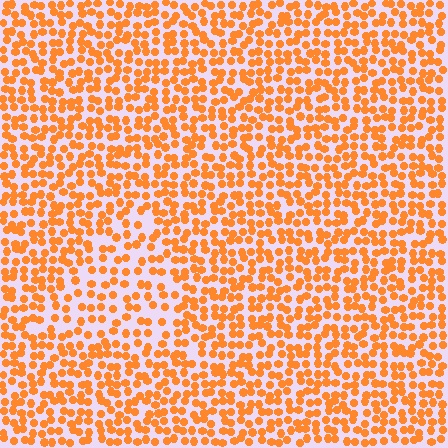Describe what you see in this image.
The image contains small orange elements arranged at two different densities. A triangle-shaped region is visible where the elements are less densely packed than the surrounding area.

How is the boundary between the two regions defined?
The boundary is defined by a change in element density (approximately 1.6x ratio). All elements are the same color, size, and shape.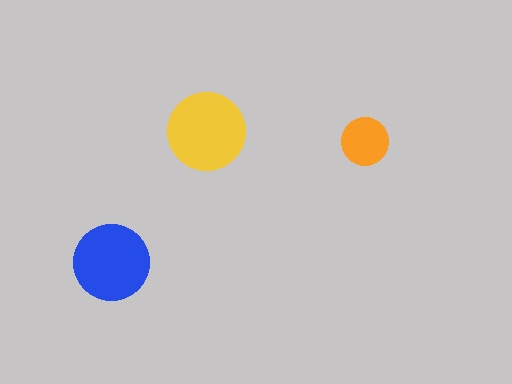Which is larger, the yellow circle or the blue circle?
The yellow one.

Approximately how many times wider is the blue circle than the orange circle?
About 1.5 times wider.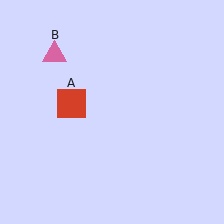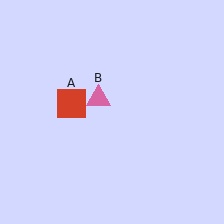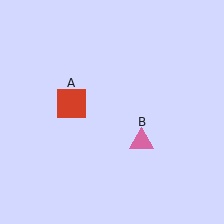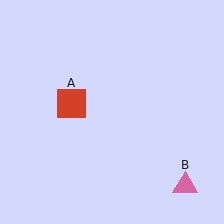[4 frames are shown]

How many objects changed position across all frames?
1 object changed position: pink triangle (object B).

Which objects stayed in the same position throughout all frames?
Red square (object A) remained stationary.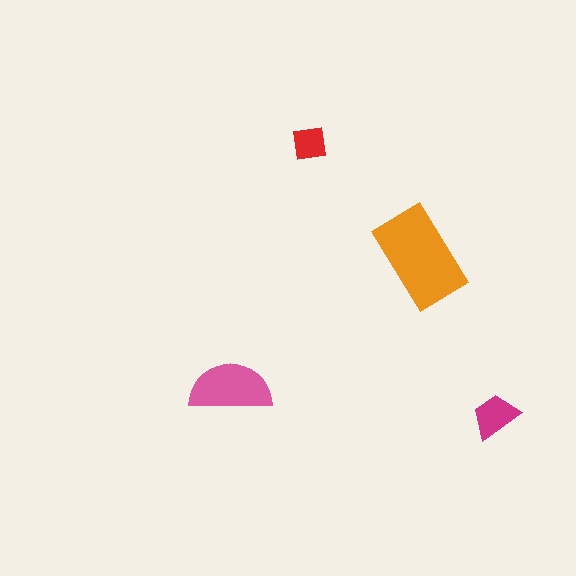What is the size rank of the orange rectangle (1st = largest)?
1st.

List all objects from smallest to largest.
The red square, the magenta trapezoid, the pink semicircle, the orange rectangle.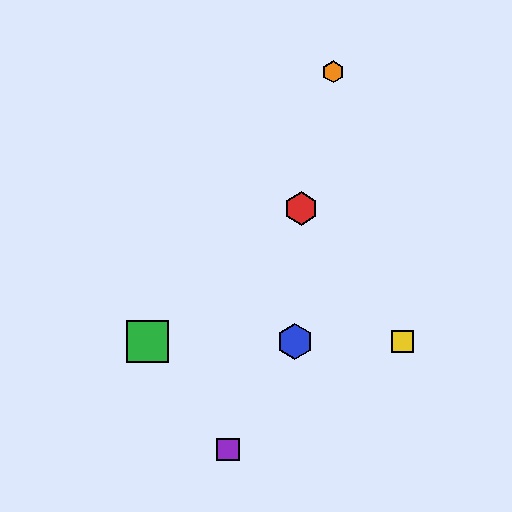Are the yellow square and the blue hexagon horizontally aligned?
Yes, both are at y≈342.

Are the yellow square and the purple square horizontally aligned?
No, the yellow square is at y≈342 and the purple square is at y≈450.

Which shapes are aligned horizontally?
The blue hexagon, the green square, the yellow square are aligned horizontally.